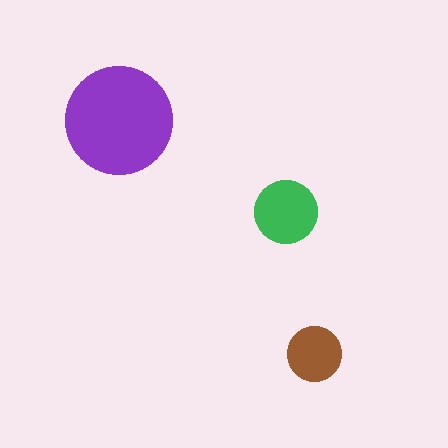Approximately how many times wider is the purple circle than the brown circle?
About 2 times wider.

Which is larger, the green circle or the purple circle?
The purple one.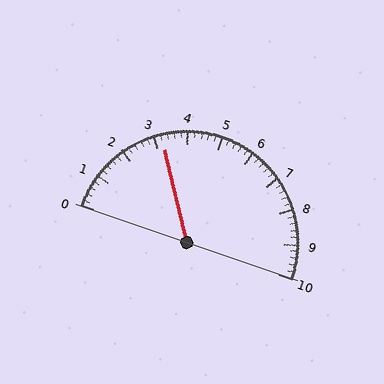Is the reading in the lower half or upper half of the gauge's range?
The reading is in the lower half of the range (0 to 10).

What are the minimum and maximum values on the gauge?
The gauge ranges from 0 to 10.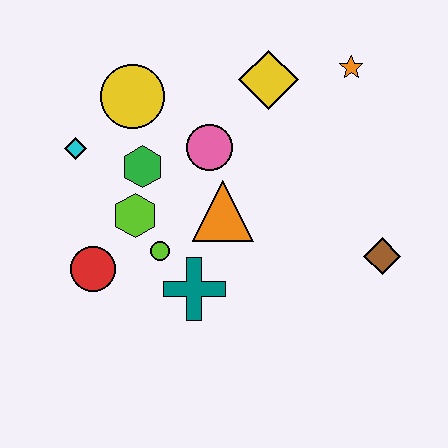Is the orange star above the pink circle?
Yes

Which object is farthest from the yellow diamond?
The red circle is farthest from the yellow diamond.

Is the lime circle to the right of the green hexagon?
Yes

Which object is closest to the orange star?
The yellow diamond is closest to the orange star.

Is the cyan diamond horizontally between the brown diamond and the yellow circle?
No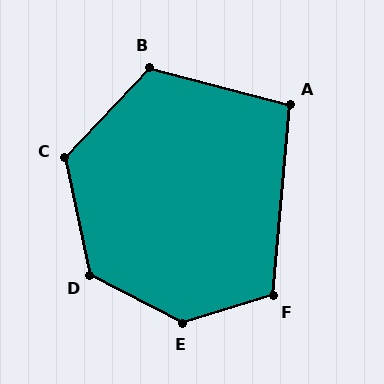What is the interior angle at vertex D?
Approximately 129 degrees (obtuse).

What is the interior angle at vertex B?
Approximately 118 degrees (obtuse).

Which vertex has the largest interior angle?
E, at approximately 136 degrees.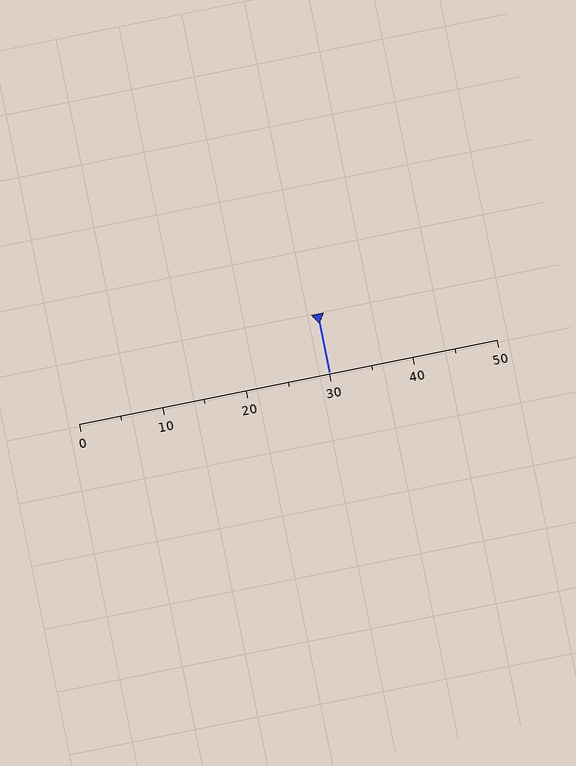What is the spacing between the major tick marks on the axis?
The major ticks are spaced 10 apart.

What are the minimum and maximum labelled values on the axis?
The axis runs from 0 to 50.